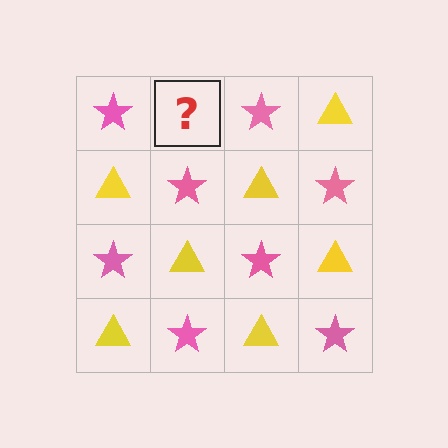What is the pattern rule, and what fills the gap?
The rule is that it alternates pink star and yellow triangle in a checkerboard pattern. The gap should be filled with a yellow triangle.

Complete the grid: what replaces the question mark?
The question mark should be replaced with a yellow triangle.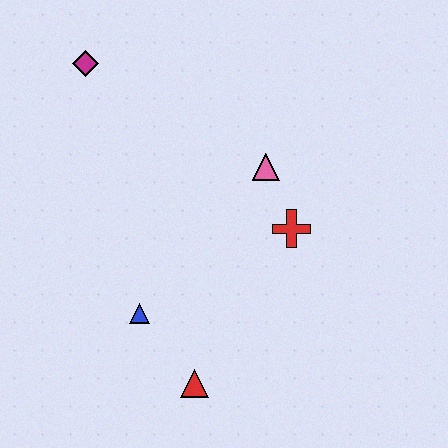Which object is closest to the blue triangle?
The red triangle is closest to the blue triangle.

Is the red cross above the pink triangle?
No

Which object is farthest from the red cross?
The magenta diamond is farthest from the red cross.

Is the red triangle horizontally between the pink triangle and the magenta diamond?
Yes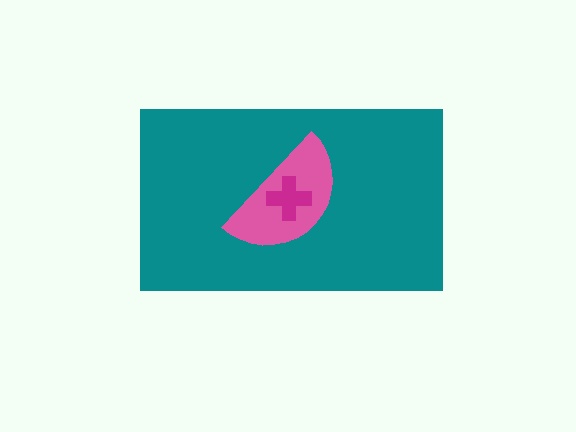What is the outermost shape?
The teal rectangle.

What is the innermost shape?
The magenta cross.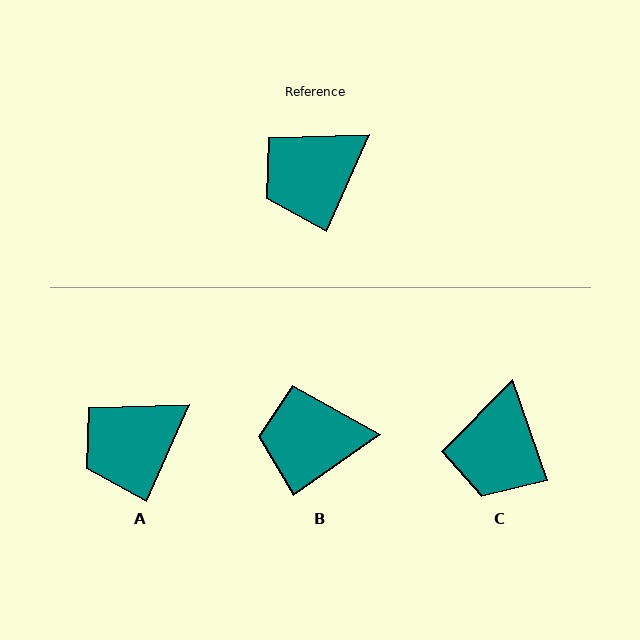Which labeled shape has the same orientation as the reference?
A.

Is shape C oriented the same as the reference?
No, it is off by about 43 degrees.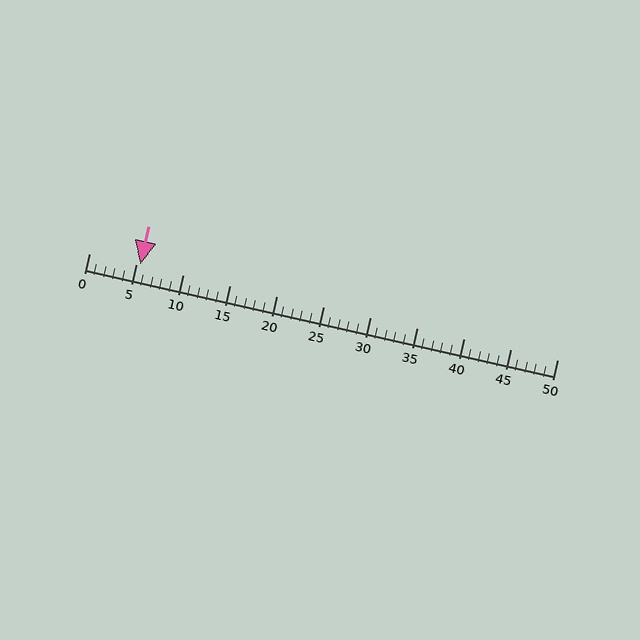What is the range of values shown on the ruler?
The ruler shows values from 0 to 50.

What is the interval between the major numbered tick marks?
The major tick marks are spaced 5 units apart.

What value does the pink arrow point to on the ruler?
The pink arrow points to approximately 6.